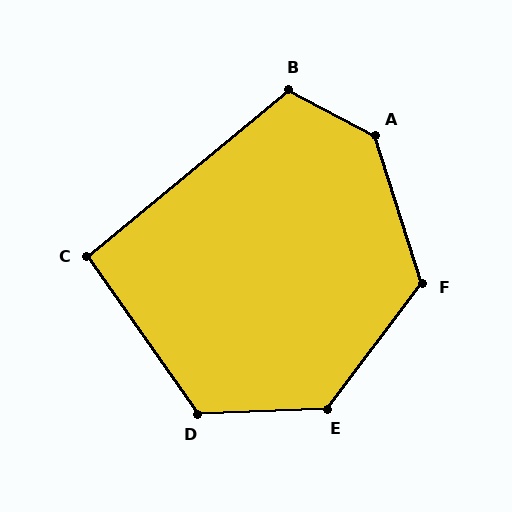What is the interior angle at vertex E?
Approximately 130 degrees (obtuse).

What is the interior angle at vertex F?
Approximately 125 degrees (obtuse).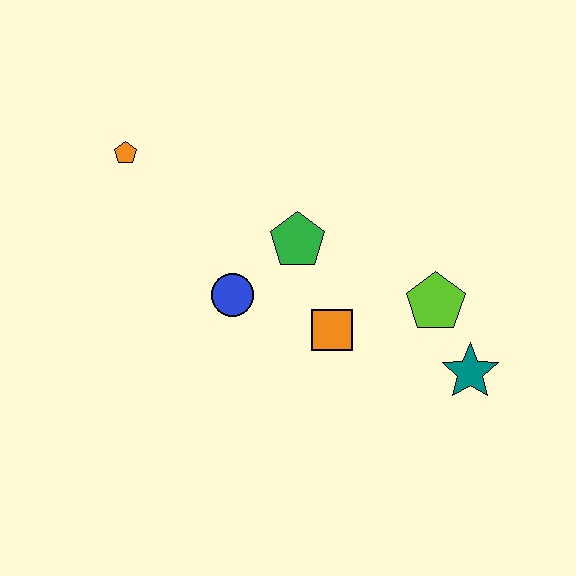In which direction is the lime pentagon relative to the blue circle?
The lime pentagon is to the right of the blue circle.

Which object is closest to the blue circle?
The green pentagon is closest to the blue circle.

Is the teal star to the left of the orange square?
No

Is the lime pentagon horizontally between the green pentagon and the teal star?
Yes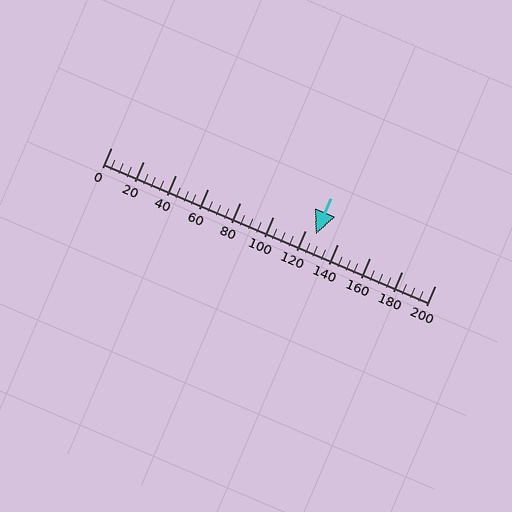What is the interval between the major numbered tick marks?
The major tick marks are spaced 20 units apart.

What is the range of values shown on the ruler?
The ruler shows values from 0 to 200.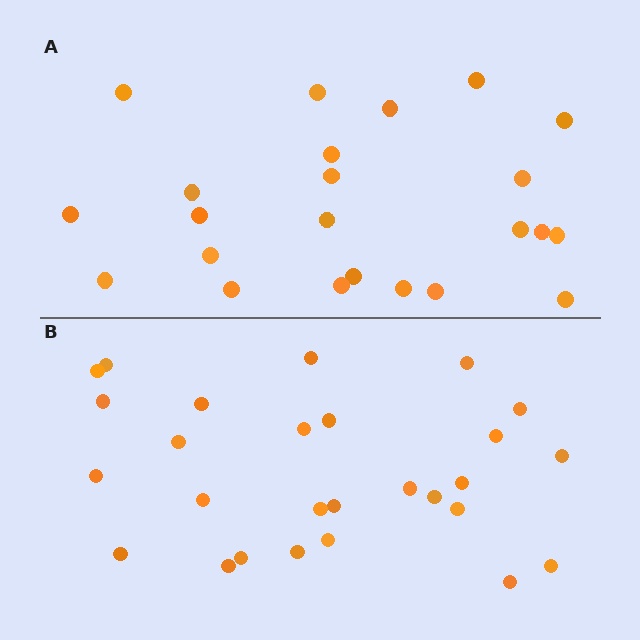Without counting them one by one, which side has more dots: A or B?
Region B (the bottom region) has more dots.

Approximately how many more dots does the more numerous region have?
Region B has about 4 more dots than region A.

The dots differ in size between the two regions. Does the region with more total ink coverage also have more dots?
No. Region A has more total ink coverage because its dots are larger, but region B actually contains more individual dots. Total area can be misleading — the number of items is what matters here.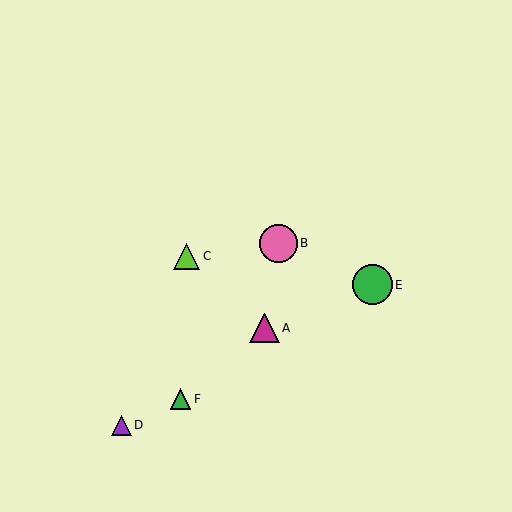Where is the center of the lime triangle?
The center of the lime triangle is at (187, 256).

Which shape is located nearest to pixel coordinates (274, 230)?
The pink circle (labeled B) at (278, 243) is nearest to that location.